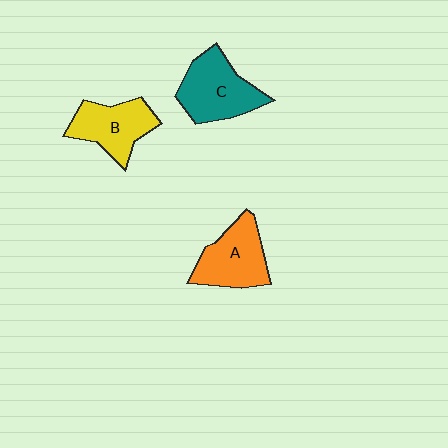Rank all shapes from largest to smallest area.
From largest to smallest: C (teal), A (orange), B (yellow).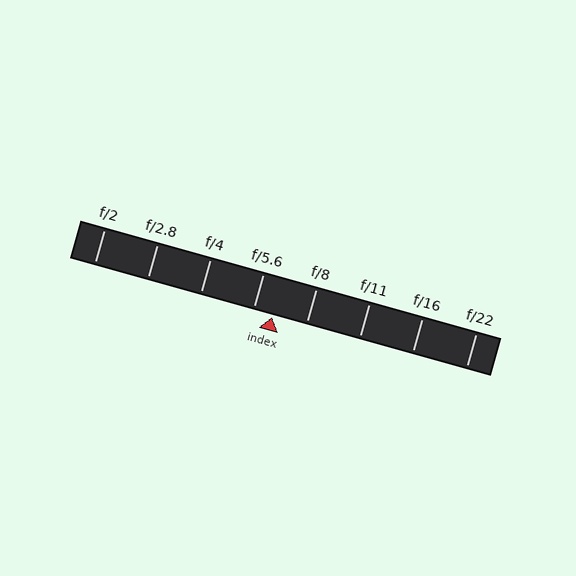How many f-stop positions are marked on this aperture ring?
There are 8 f-stop positions marked.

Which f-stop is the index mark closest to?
The index mark is closest to f/5.6.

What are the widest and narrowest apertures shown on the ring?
The widest aperture shown is f/2 and the narrowest is f/22.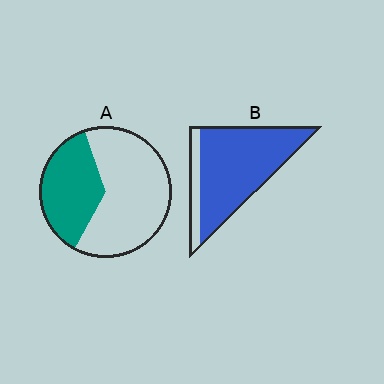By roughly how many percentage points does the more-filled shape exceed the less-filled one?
By roughly 45 percentage points (B over A).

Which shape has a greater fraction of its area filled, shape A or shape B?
Shape B.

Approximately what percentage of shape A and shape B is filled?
A is approximately 35% and B is approximately 85%.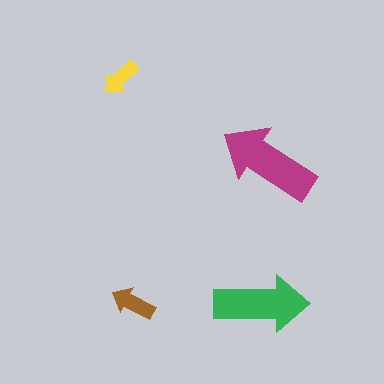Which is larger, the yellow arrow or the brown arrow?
The brown one.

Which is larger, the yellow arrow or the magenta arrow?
The magenta one.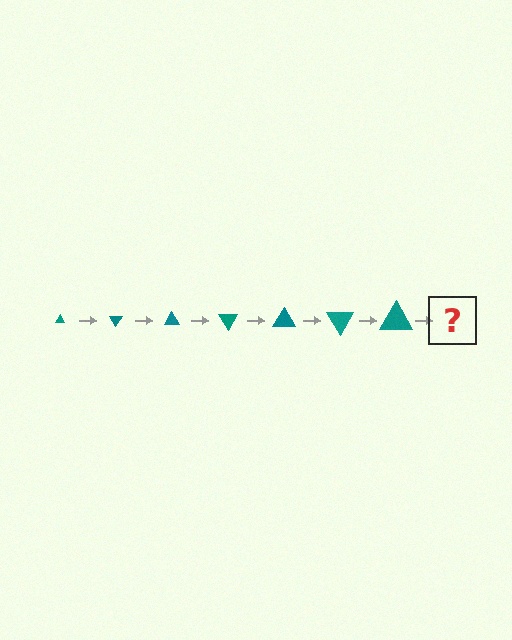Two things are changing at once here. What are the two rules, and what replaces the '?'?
The two rules are that the triangle grows larger each step and it rotates 60 degrees each step. The '?' should be a triangle, larger than the previous one and rotated 420 degrees from the start.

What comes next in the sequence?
The next element should be a triangle, larger than the previous one and rotated 420 degrees from the start.